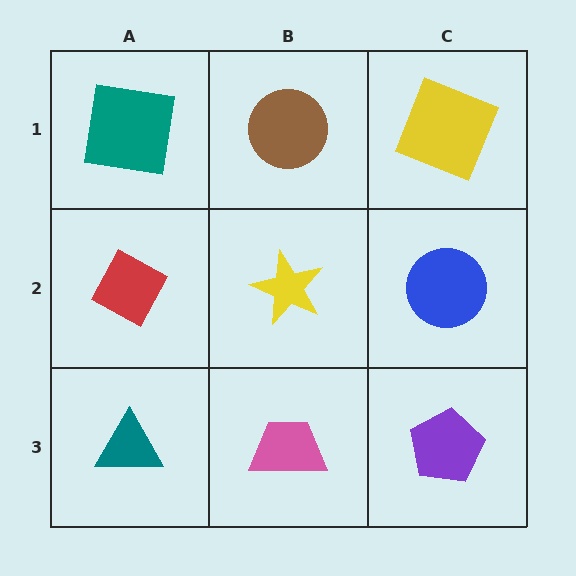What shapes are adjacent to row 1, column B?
A yellow star (row 2, column B), a teal square (row 1, column A), a yellow square (row 1, column C).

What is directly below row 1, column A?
A red diamond.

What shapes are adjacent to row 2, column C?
A yellow square (row 1, column C), a purple pentagon (row 3, column C), a yellow star (row 2, column B).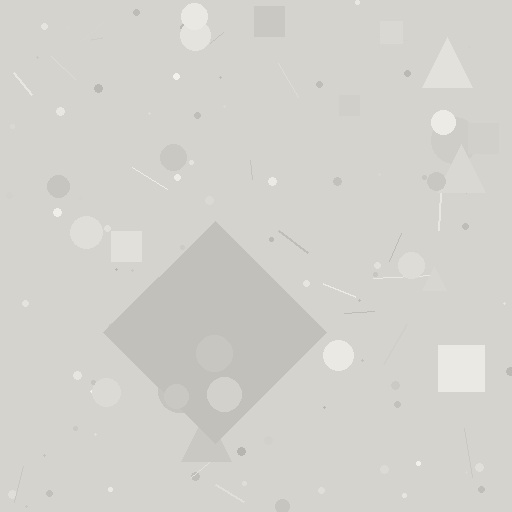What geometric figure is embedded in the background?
A diamond is embedded in the background.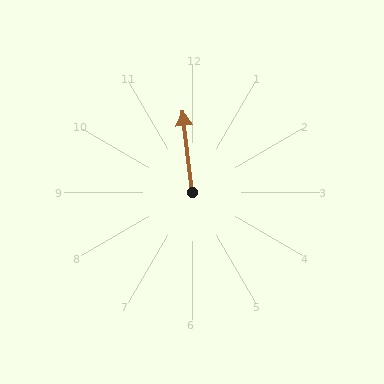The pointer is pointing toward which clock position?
Roughly 12 o'clock.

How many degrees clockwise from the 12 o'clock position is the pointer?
Approximately 353 degrees.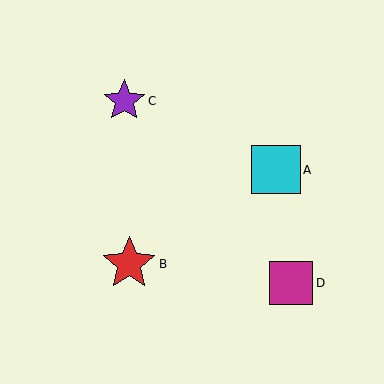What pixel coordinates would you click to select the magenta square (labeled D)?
Click at (291, 283) to select the magenta square D.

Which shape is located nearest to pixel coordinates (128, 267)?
The red star (labeled B) at (129, 264) is nearest to that location.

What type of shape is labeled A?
Shape A is a cyan square.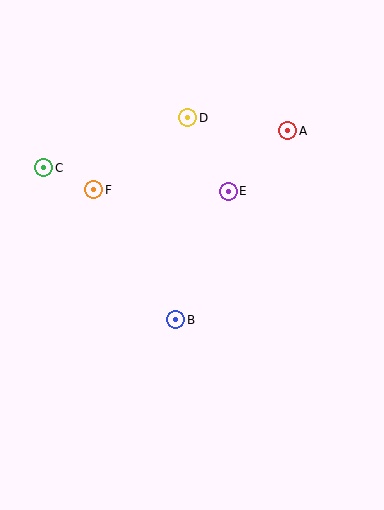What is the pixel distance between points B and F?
The distance between B and F is 154 pixels.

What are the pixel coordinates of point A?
Point A is at (288, 131).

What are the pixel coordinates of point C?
Point C is at (44, 168).